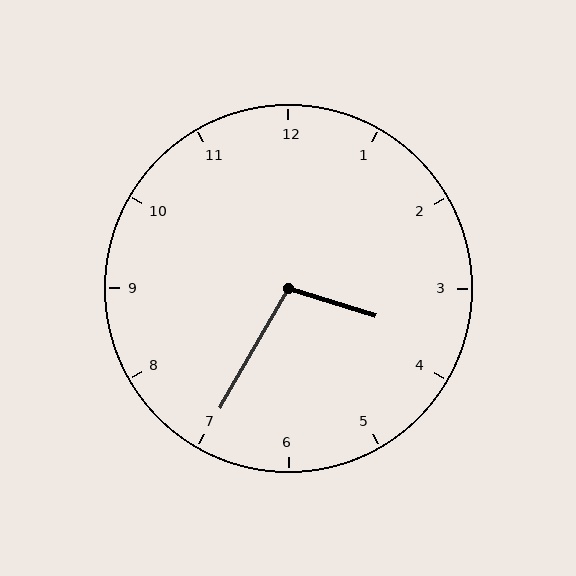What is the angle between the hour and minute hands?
Approximately 102 degrees.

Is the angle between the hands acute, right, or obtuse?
It is obtuse.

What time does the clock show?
3:35.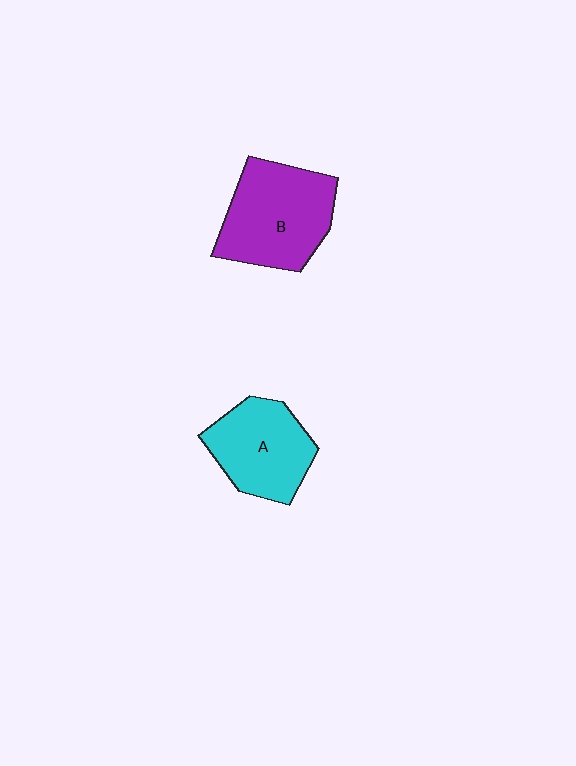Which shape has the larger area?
Shape B (purple).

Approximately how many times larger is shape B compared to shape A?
Approximately 1.2 times.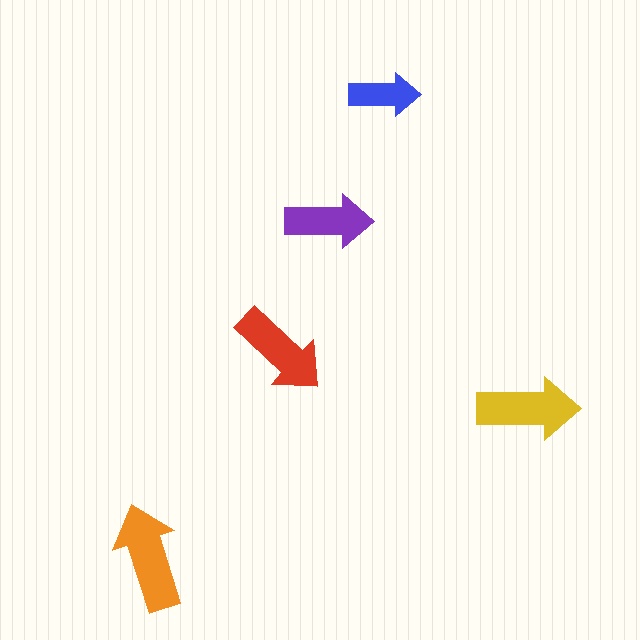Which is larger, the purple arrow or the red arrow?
The red one.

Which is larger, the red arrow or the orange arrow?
The orange one.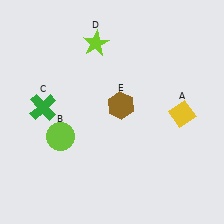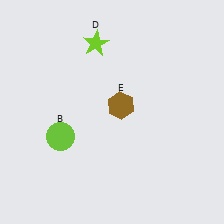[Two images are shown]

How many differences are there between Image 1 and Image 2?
There are 2 differences between the two images.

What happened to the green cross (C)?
The green cross (C) was removed in Image 2. It was in the top-left area of Image 1.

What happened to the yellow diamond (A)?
The yellow diamond (A) was removed in Image 2. It was in the bottom-right area of Image 1.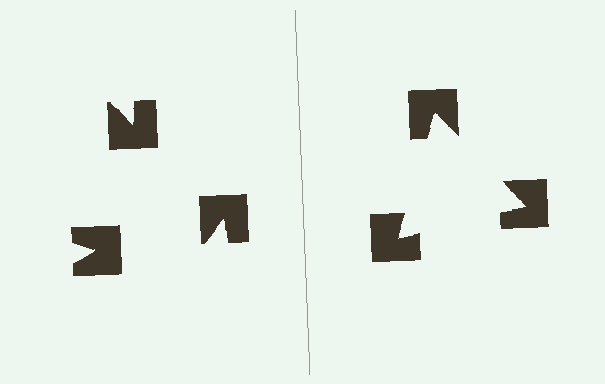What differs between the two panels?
The notched squares are positioned identically on both sides; only the wedge orientations differ. On the right they align to a triangle; on the left they are misaligned.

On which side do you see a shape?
An illusory triangle appears on the right side. On the left side the wedge cuts are rotated, so no coherent shape forms.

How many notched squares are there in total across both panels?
6 — 3 on each side.